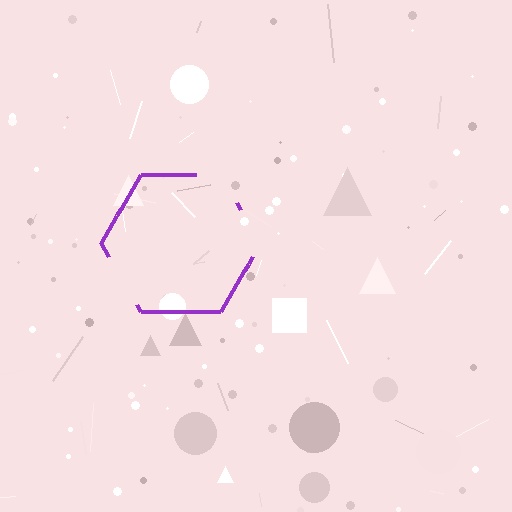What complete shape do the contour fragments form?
The contour fragments form a hexagon.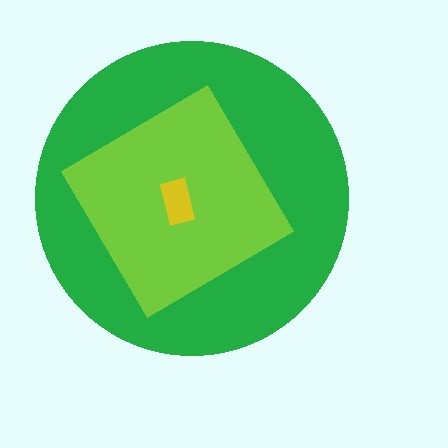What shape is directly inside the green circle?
The lime diamond.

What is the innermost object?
The yellow rectangle.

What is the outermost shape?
The green circle.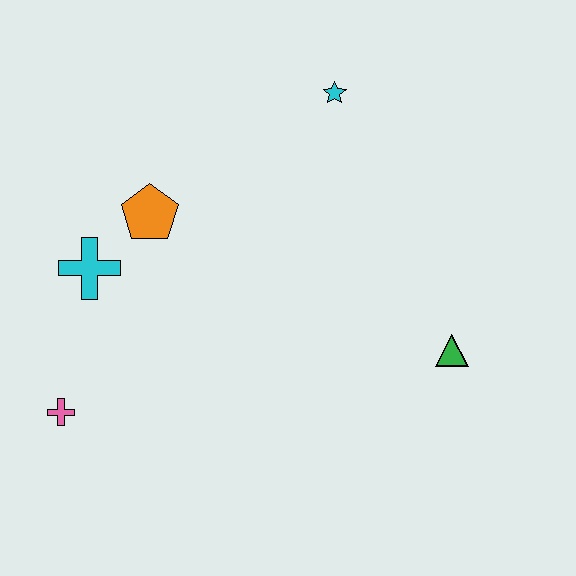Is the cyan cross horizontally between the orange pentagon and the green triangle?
No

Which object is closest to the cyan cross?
The orange pentagon is closest to the cyan cross.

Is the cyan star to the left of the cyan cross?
No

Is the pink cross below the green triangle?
Yes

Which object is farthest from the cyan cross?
The green triangle is farthest from the cyan cross.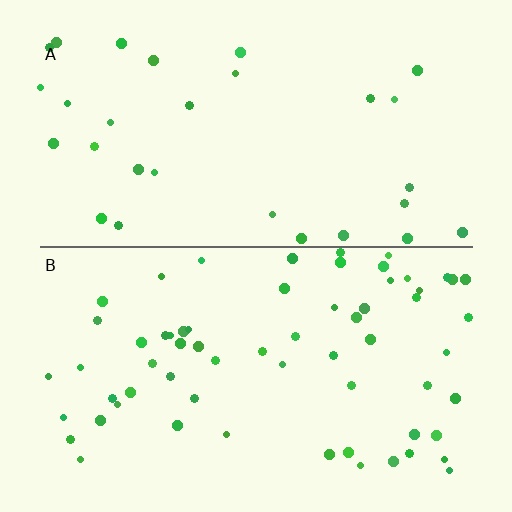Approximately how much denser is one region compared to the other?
Approximately 2.1× — region B over region A.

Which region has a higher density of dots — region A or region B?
B (the bottom).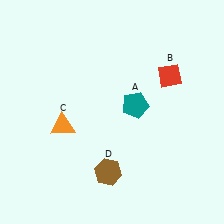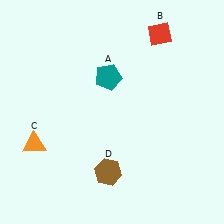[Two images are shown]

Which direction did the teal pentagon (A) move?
The teal pentagon (A) moved up.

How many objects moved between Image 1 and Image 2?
3 objects moved between the two images.